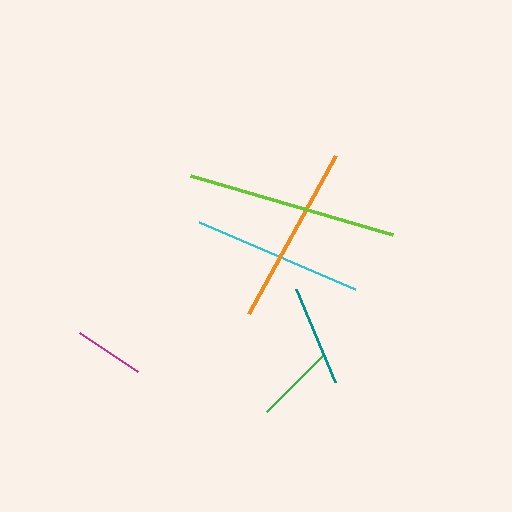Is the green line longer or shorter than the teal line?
The teal line is longer than the green line.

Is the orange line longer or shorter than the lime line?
The lime line is longer than the orange line.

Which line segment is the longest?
The lime line is the longest at approximately 210 pixels.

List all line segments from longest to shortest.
From longest to shortest: lime, orange, cyan, teal, green, magenta.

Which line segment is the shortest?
The magenta line is the shortest at approximately 70 pixels.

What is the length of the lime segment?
The lime segment is approximately 210 pixels long.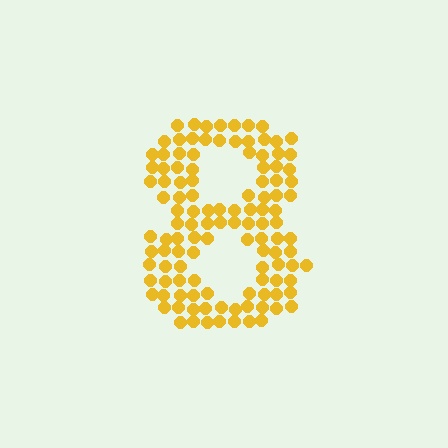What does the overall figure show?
The overall figure shows the digit 8.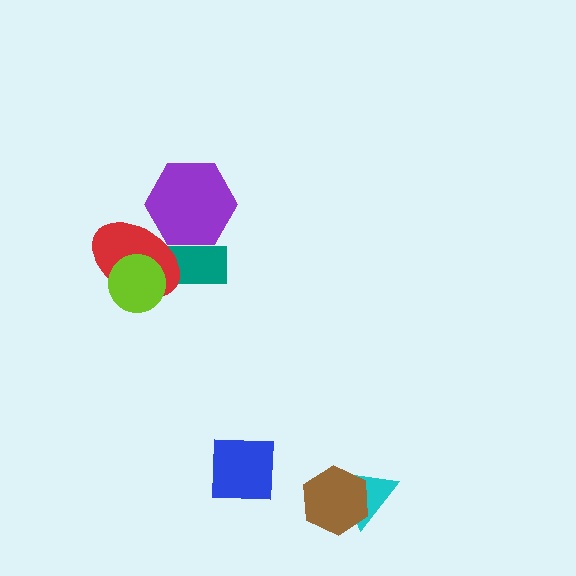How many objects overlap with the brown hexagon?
1 object overlaps with the brown hexagon.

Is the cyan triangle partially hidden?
Yes, it is partially covered by another shape.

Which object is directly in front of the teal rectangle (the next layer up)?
The purple hexagon is directly in front of the teal rectangle.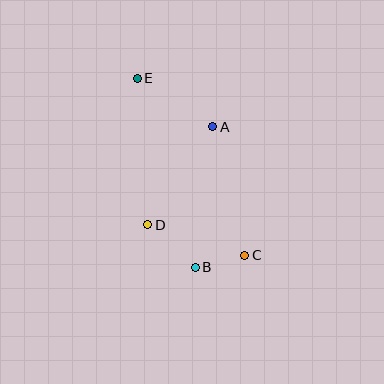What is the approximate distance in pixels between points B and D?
The distance between B and D is approximately 64 pixels.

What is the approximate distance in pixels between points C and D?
The distance between C and D is approximately 102 pixels.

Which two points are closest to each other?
Points B and C are closest to each other.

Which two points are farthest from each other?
Points C and E are farthest from each other.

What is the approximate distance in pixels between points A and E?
The distance between A and E is approximately 90 pixels.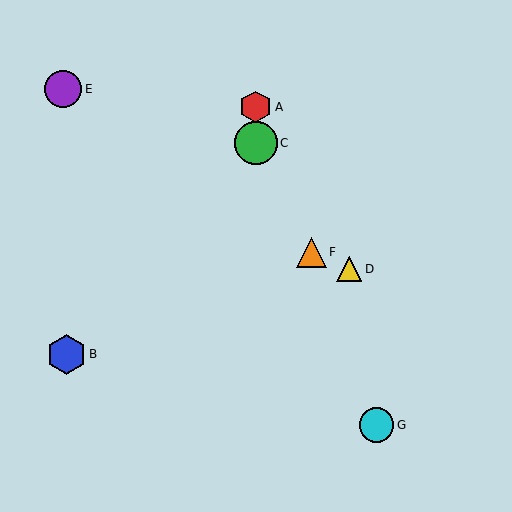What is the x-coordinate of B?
Object B is at x≈66.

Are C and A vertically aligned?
Yes, both are at x≈256.